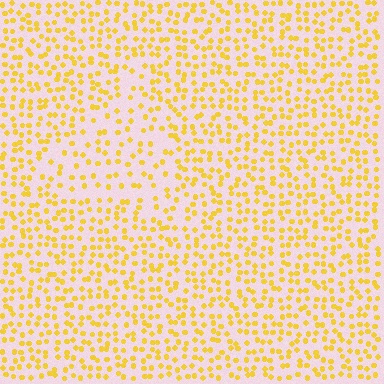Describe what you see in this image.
The image contains small yellow elements arranged at two different densities. A triangle-shaped region is visible where the elements are less densely packed than the surrounding area.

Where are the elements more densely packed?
The elements are more densely packed outside the triangle boundary.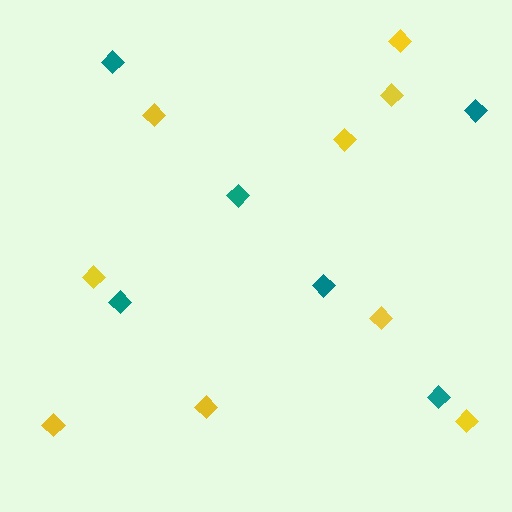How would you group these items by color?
There are 2 groups: one group of teal diamonds (6) and one group of yellow diamonds (9).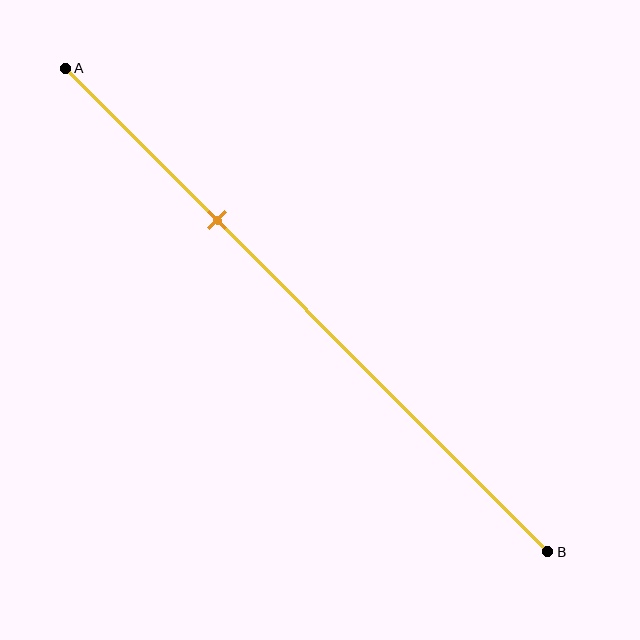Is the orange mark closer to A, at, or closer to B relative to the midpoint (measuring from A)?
The orange mark is closer to point A than the midpoint of segment AB.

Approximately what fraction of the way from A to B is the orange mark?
The orange mark is approximately 30% of the way from A to B.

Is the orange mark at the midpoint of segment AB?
No, the mark is at about 30% from A, not at the 50% midpoint.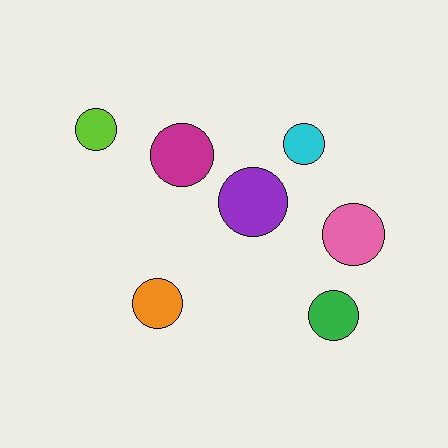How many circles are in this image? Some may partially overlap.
There are 7 circles.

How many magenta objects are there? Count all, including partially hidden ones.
There is 1 magenta object.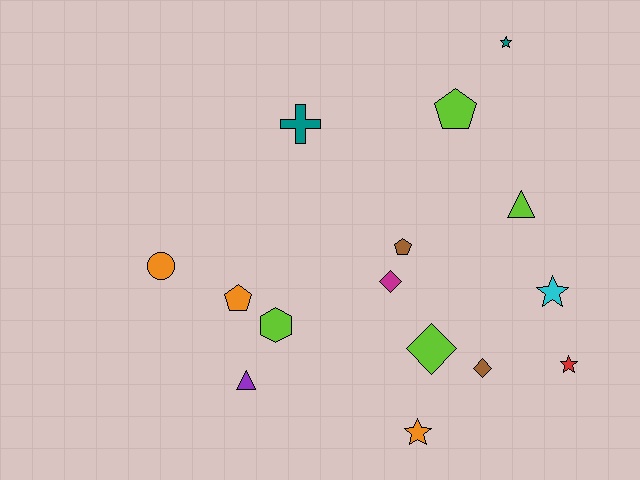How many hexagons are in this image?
There is 1 hexagon.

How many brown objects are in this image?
There are 2 brown objects.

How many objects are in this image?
There are 15 objects.